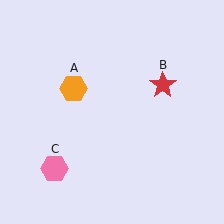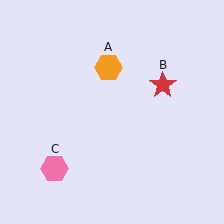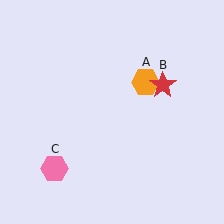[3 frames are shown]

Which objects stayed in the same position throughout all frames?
Red star (object B) and pink hexagon (object C) remained stationary.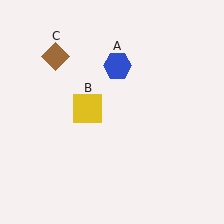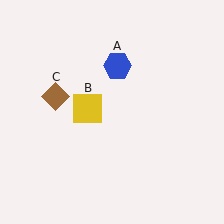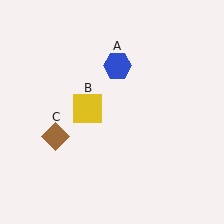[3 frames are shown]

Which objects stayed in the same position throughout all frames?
Blue hexagon (object A) and yellow square (object B) remained stationary.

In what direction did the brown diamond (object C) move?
The brown diamond (object C) moved down.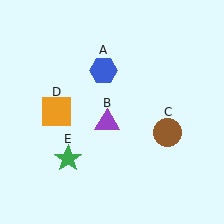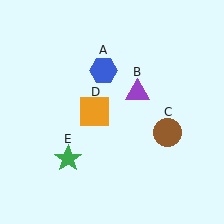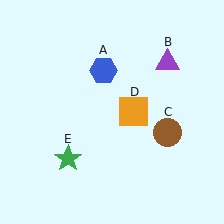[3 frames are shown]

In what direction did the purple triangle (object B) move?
The purple triangle (object B) moved up and to the right.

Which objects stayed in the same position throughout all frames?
Blue hexagon (object A) and brown circle (object C) and green star (object E) remained stationary.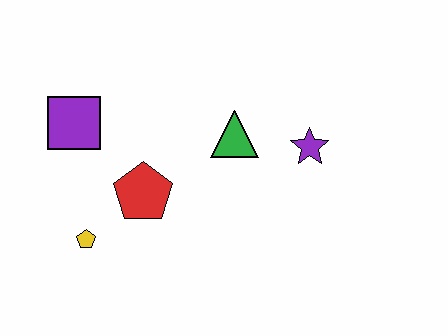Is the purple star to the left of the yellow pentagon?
No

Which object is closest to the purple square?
The red pentagon is closest to the purple square.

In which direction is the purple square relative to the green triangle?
The purple square is to the left of the green triangle.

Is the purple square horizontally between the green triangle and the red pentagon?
No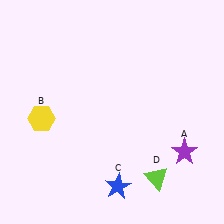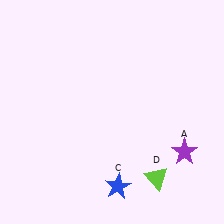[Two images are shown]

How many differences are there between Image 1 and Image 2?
There is 1 difference between the two images.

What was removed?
The yellow hexagon (B) was removed in Image 2.